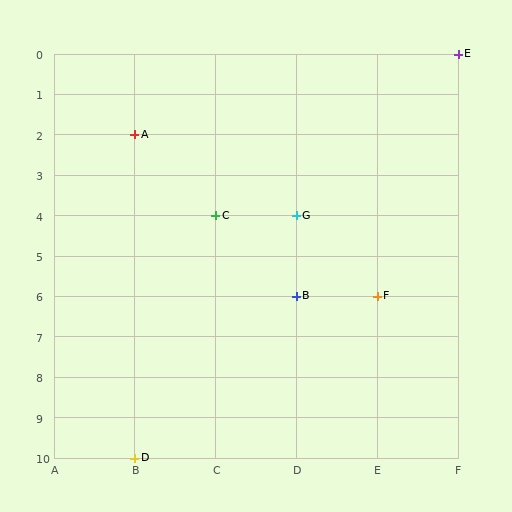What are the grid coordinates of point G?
Point G is at grid coordinates (D, 4).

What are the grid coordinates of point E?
Point E is at grid coordinates (F, 0).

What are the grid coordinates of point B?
Point B is at grid coordinates (D, 6).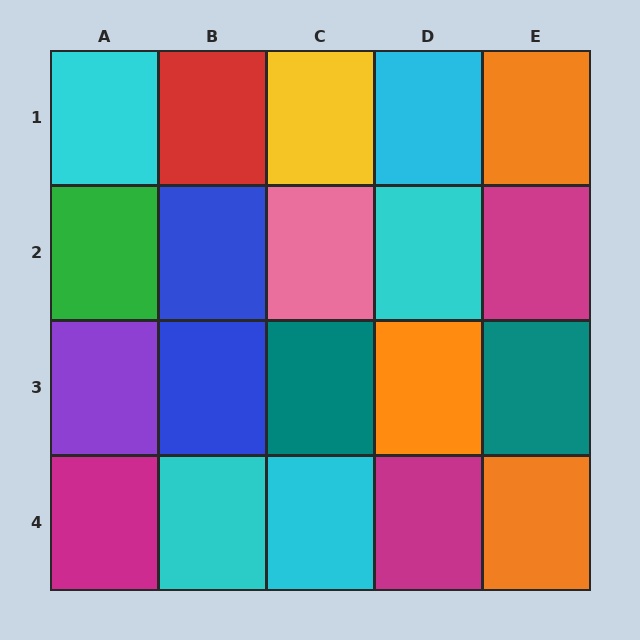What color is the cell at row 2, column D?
Cyan.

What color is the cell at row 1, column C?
Yellow.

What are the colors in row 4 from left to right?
Magenta, cyan, cyan, magenta, orange.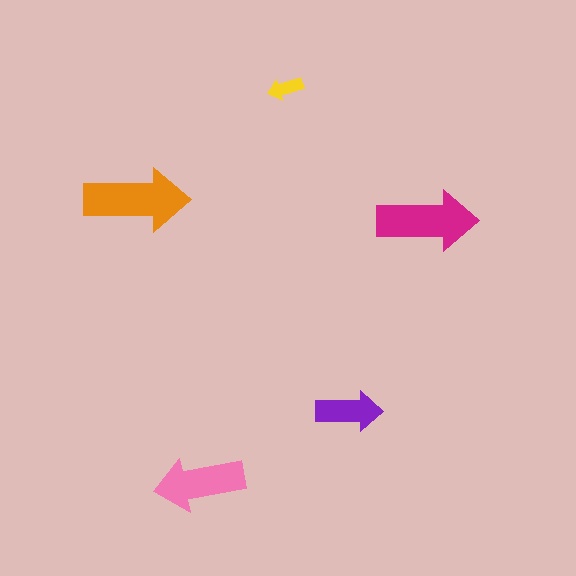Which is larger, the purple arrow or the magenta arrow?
The magenta one.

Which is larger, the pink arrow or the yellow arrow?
The pink one.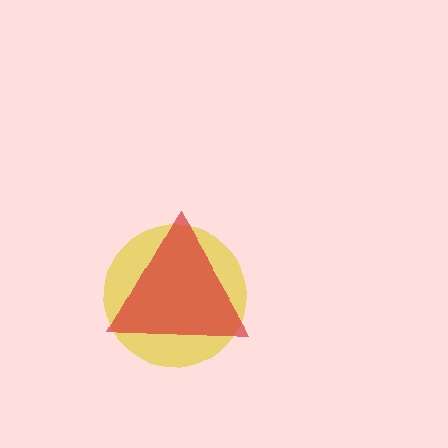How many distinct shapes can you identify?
There are 2 distinct shapes: a yellow circle, a red triangle.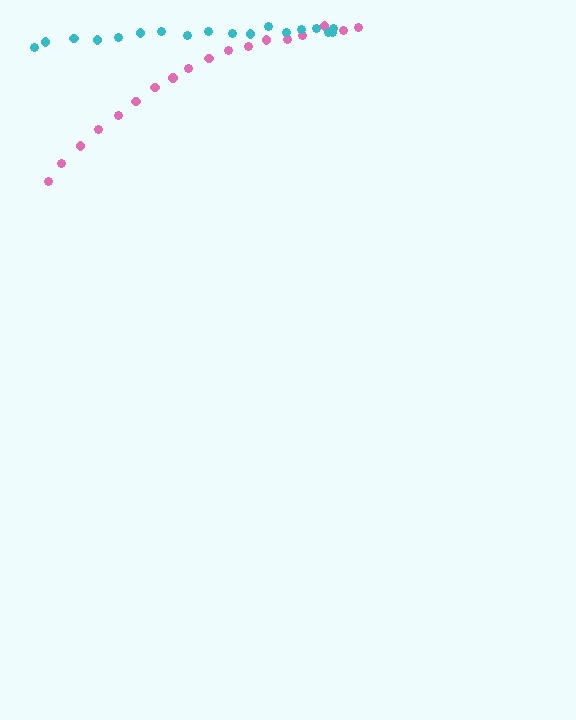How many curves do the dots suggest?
There are 2 distinct paths.